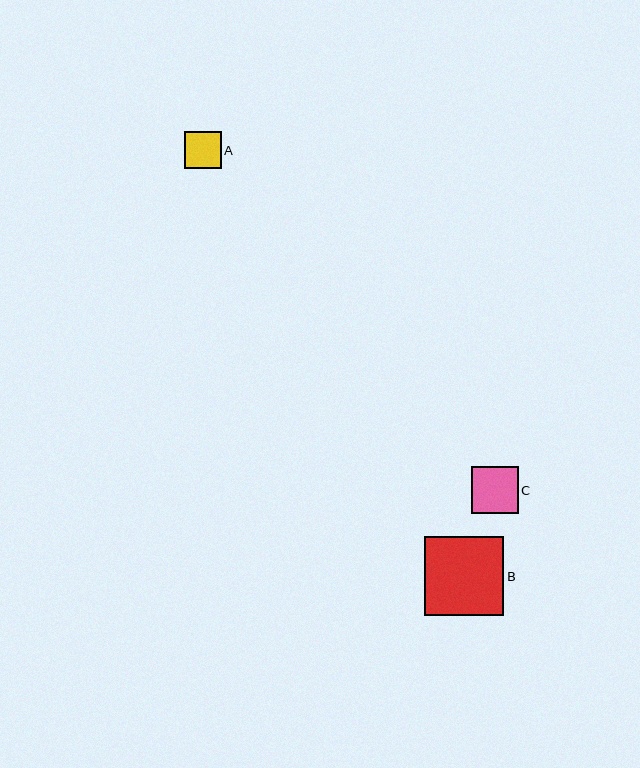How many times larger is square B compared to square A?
Square B is approximately 2.2 times the size of square A.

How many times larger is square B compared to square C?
Square B is approximately 1.7 times the size of square C.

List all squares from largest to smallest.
From largest to smallest: B, C, A.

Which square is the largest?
Square B is the largest with a size of approximately 79 pixels.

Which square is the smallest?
Square A is the smallest with a size of approximately 37 pixels.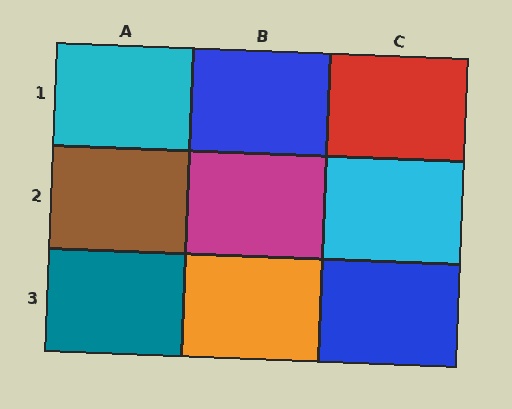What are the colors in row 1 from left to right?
Cyan, blue, red.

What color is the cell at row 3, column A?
Teal.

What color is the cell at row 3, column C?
Blue.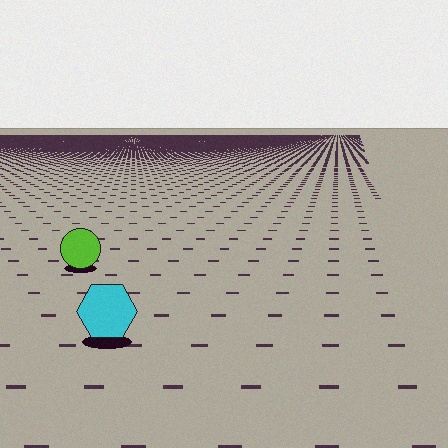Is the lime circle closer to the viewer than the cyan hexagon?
No. The cyan hexagon is closer — you can tell from the texture gradient: the ground texture is coarser near it.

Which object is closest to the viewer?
The cyan hexagon is closest. The texture marks near it are larger and more spread out.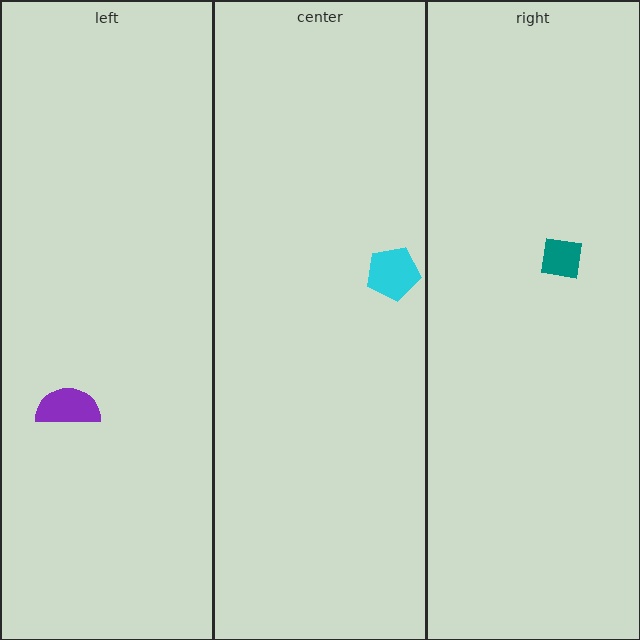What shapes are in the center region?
The cyan pentagon.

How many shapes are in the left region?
1.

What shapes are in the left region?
The purple semicircle.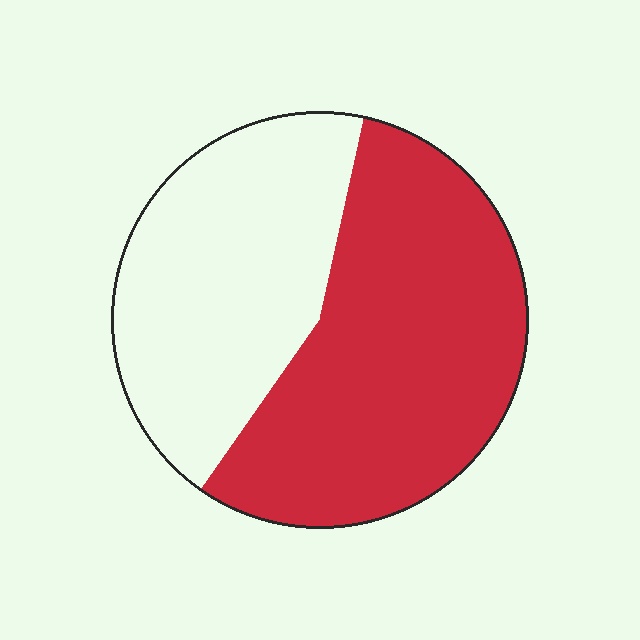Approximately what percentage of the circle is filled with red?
Approximately 55%.